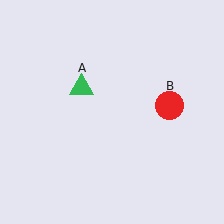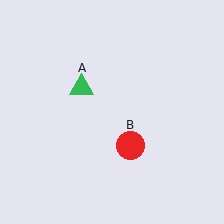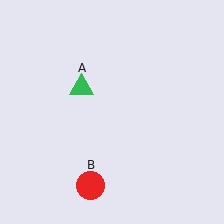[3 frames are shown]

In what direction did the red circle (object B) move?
The red circle (object B) moved down and to the left.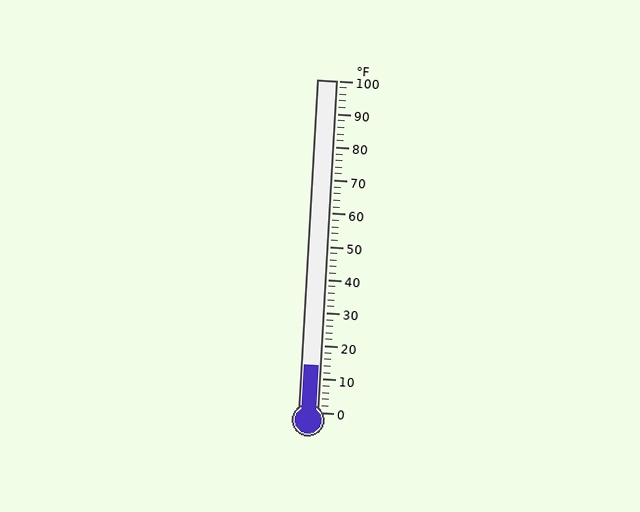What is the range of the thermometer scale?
The thermometer scale ranges from 0°F to 100°F.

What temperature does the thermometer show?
The thermometer shows approximately 14°F.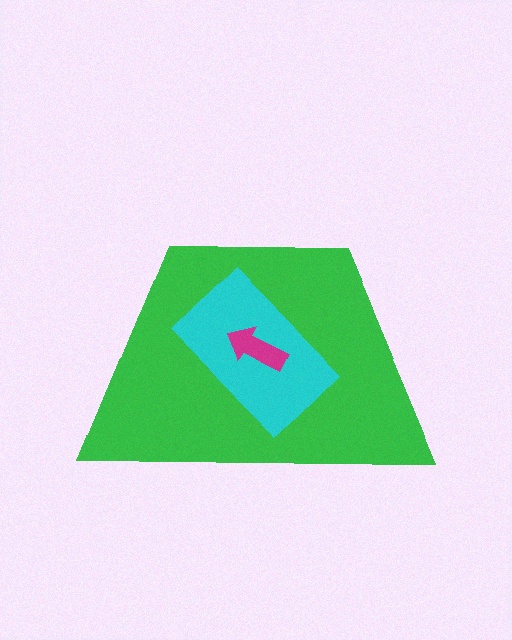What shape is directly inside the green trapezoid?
The cyan rectangle.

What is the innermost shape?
The magenta arrow.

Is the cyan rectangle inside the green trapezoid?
Yes.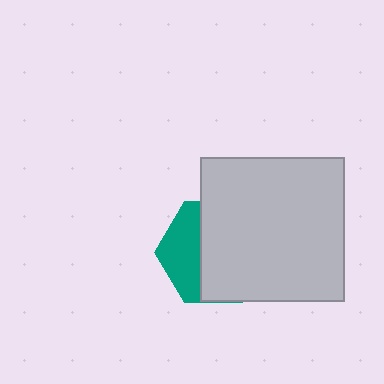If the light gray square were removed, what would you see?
You would see the complete teal hexagon.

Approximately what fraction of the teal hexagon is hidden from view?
Roughly 65% of the teal hexagon is hidden behind the light gray square.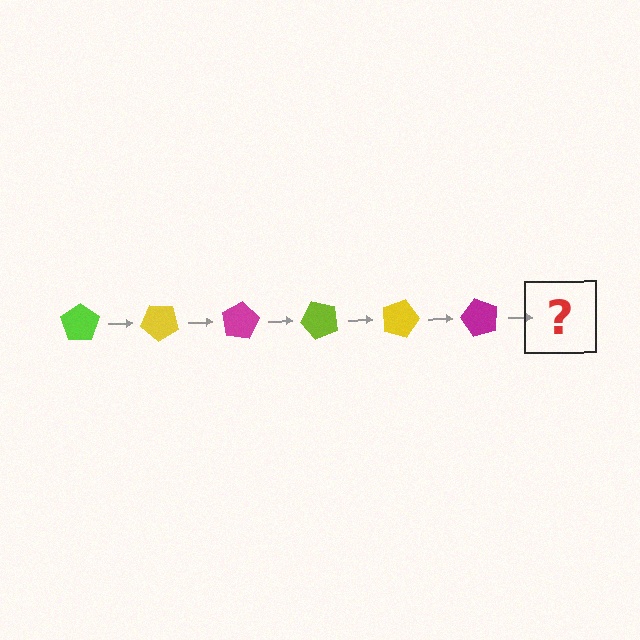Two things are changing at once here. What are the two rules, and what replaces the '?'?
The two rules are that it rotates 40 degrees each step and the color cycles through lime, yellow, and magenta. The '?' should be a lime pentagon, rotated 240 degrees from the start.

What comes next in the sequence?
The next element should be a lime pentagon, rotated 240 degrees from the start.